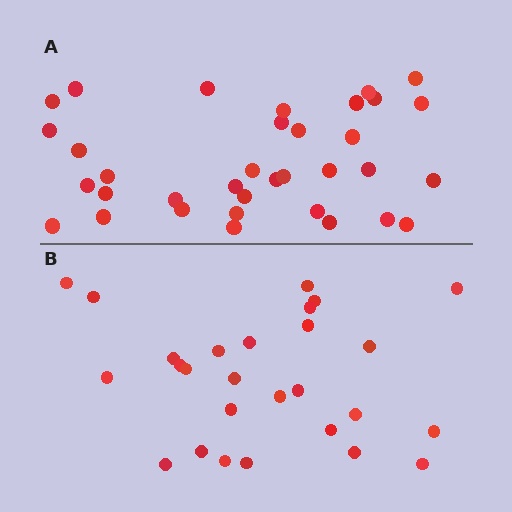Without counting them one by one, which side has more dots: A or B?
Region A (the top region) has more dots.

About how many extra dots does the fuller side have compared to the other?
Region A has roughly 8 or so more dots than region B.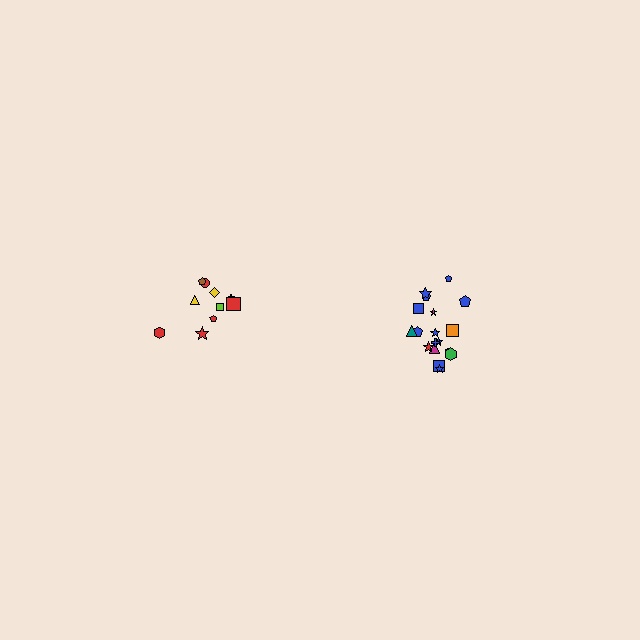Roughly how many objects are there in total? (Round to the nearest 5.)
Roughly 30 objects in total.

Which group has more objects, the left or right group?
The right group.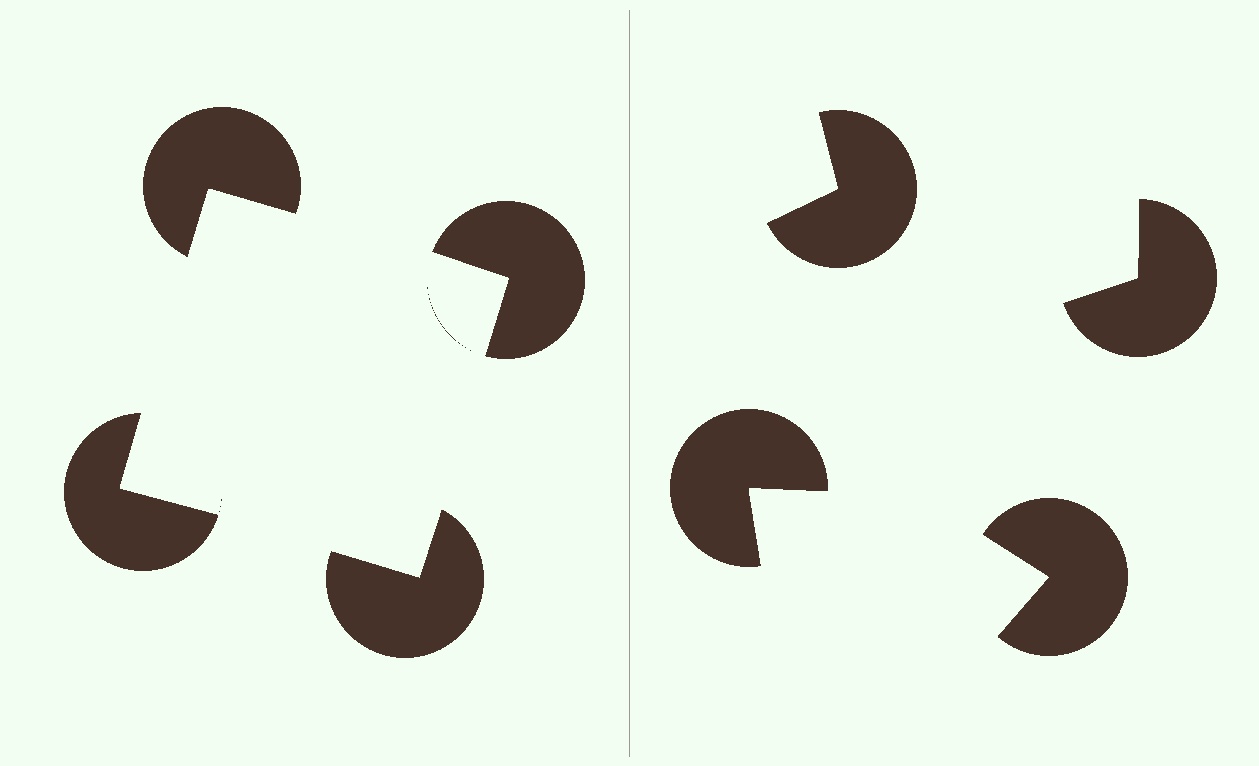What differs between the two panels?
The pac-man discs are positioned identically on both sides; only the wedge orientations differ. On the left they align to a square; on the right they are misaligned.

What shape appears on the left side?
An illusory square.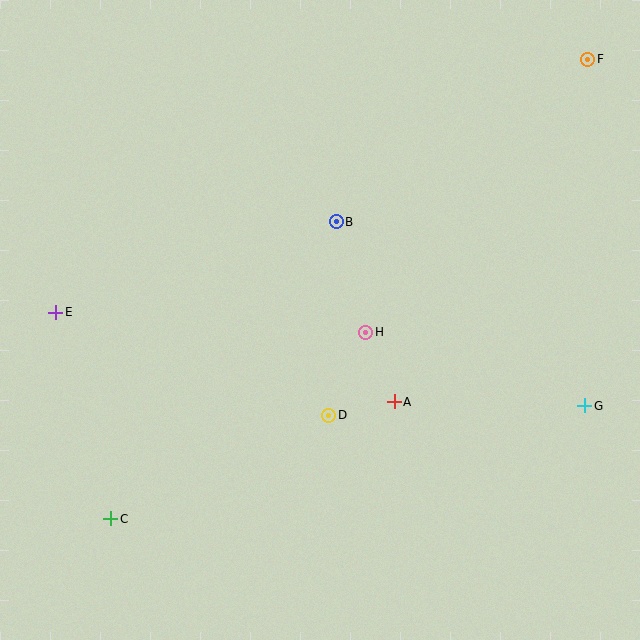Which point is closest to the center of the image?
Point H at (366, 332) is closest to the center.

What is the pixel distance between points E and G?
The distance between E and G is 537 pixels.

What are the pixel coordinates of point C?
Point C is at (111, 519).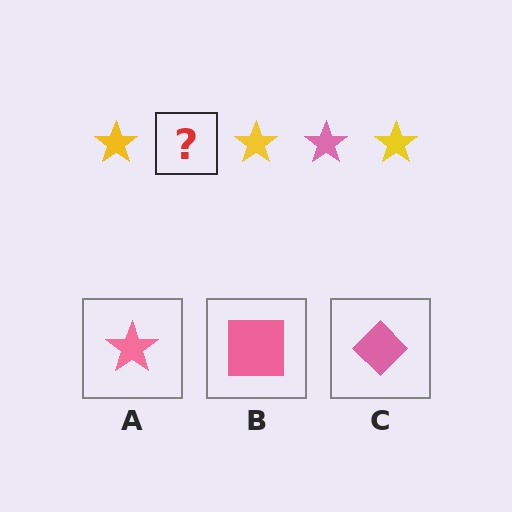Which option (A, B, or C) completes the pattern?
A.